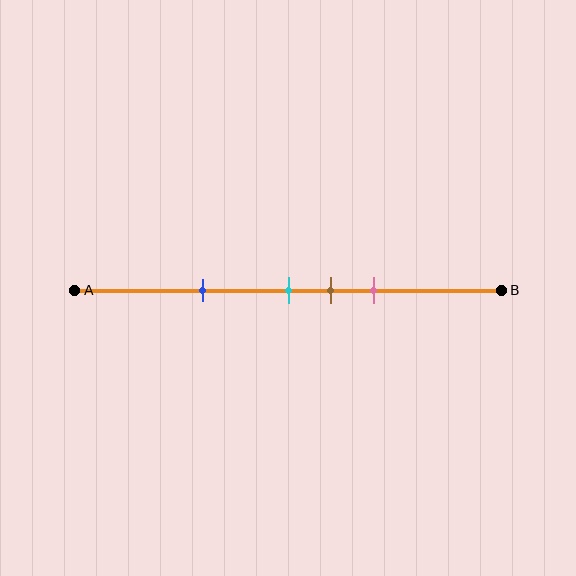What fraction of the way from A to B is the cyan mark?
The cyan mark is approximately 50% (0.5) of the way from A to B.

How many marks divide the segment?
There are 4 marks dividing the segment.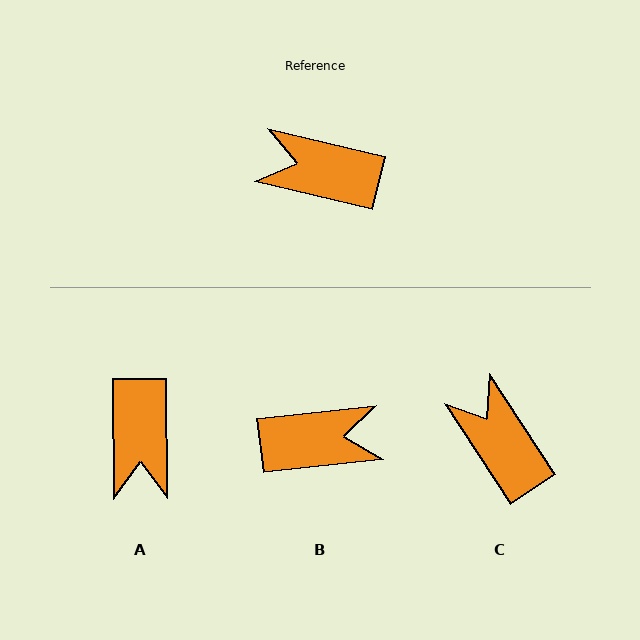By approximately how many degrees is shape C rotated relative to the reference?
Approximately 43 degrees clockwise.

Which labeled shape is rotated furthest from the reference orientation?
B, about 160 degrees away.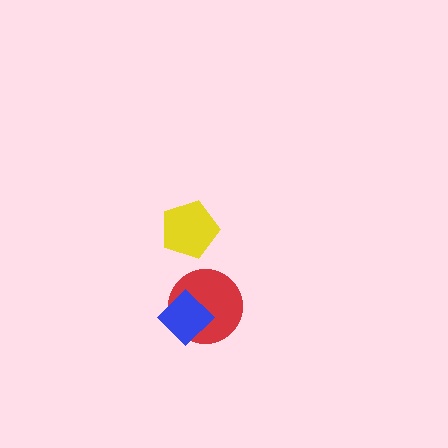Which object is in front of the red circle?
The blue diamond is in front of the red circle.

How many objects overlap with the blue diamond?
1 object overlaps with the blue diamond.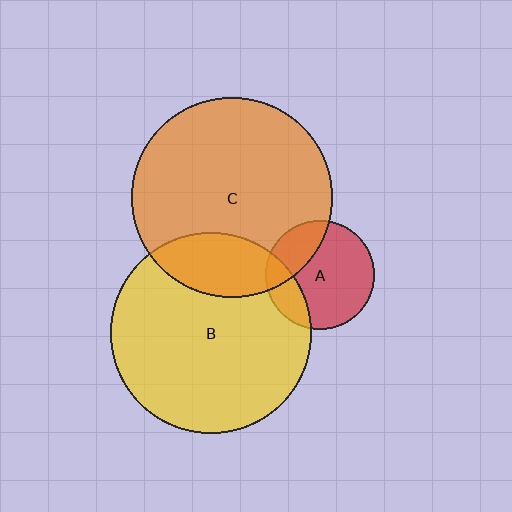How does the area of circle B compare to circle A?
Approximately 3.4 times.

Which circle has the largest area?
Circle C (orange).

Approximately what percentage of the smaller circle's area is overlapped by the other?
Approximately 20%.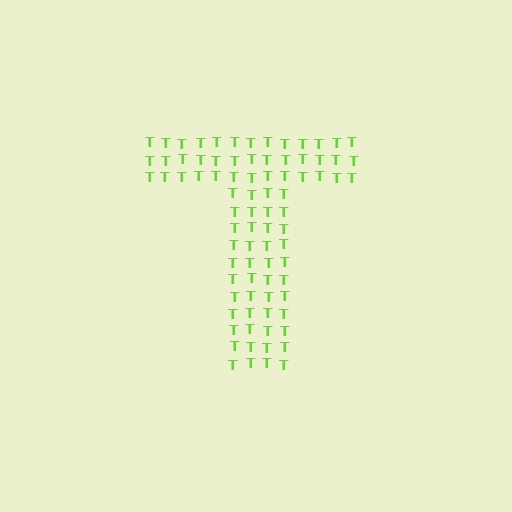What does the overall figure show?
The overall figure shows the letter T.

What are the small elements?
The small elements are letter T's.